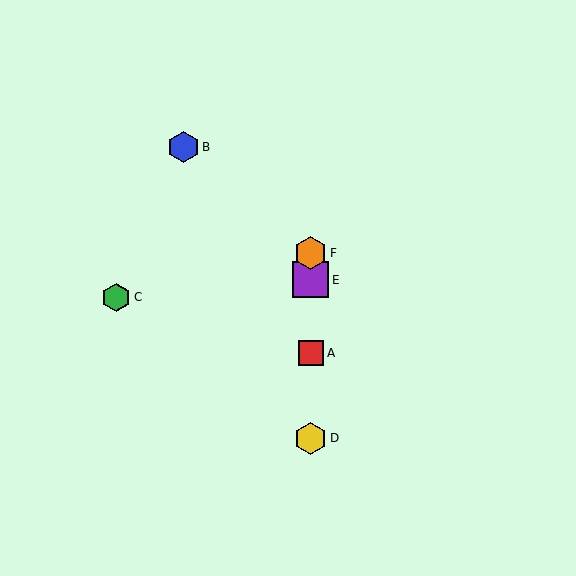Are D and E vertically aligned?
Yes, both are at x≈311.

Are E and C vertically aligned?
No, E is at x≈311 and C is at x≈116.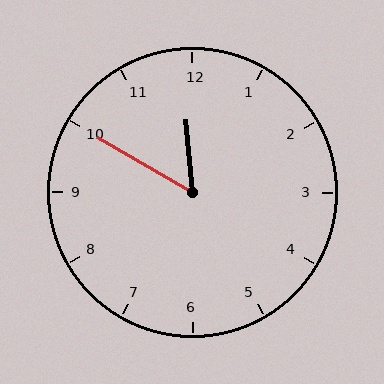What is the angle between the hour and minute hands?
Approximately 55 degrees.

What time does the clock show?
11:50.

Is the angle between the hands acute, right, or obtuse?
It is acute.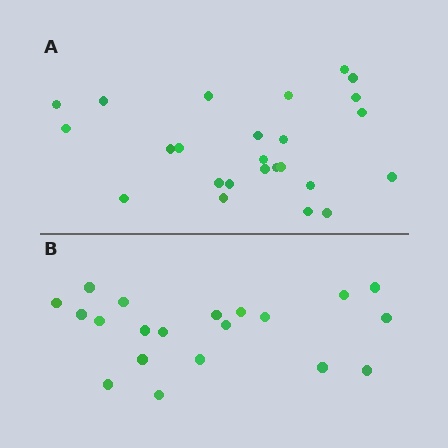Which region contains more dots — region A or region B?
Region A (the top region) has more dots.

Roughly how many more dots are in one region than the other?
Region A has about 5 more dots than region B.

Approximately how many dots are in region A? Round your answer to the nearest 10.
About 20 dots. (The exact count is 25, which rounds to 20.)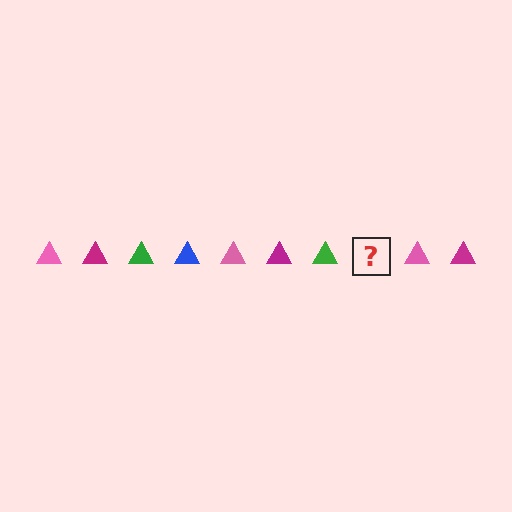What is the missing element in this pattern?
The missing element is a blue triangle.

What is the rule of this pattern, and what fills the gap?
The rule is that the pattern cycles through pink, magenta, green, blue triangles. The gap should be filled with a blue triangle.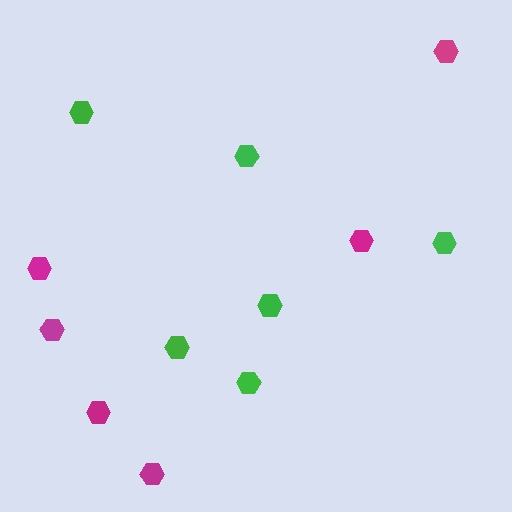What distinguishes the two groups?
There are 2 groups: one group of magenta hexagons (6) and one group of green hexagons (6).